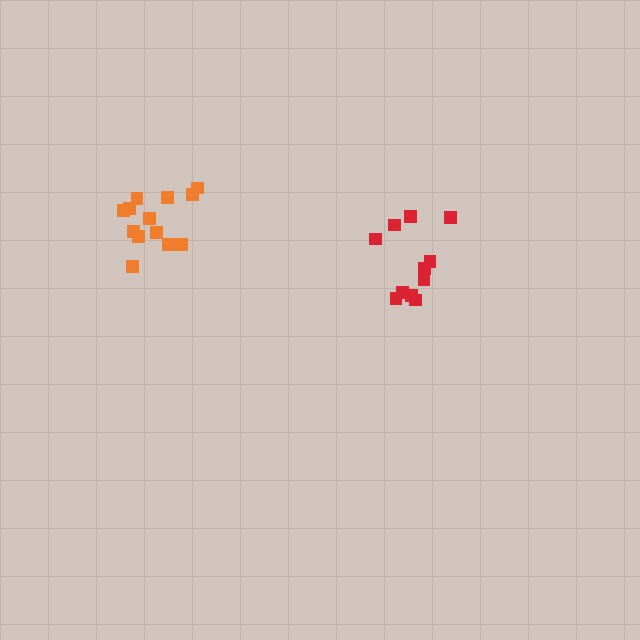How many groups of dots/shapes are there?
There are 2 groups.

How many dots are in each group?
Group 1: 11 dots, Group 2: 13 dots (24 total).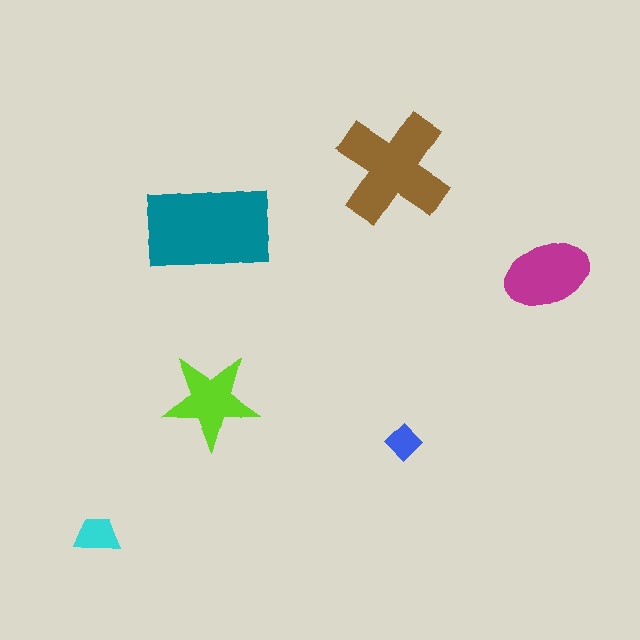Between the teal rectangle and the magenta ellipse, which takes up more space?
The teal rectangle.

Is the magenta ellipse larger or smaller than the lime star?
Larger.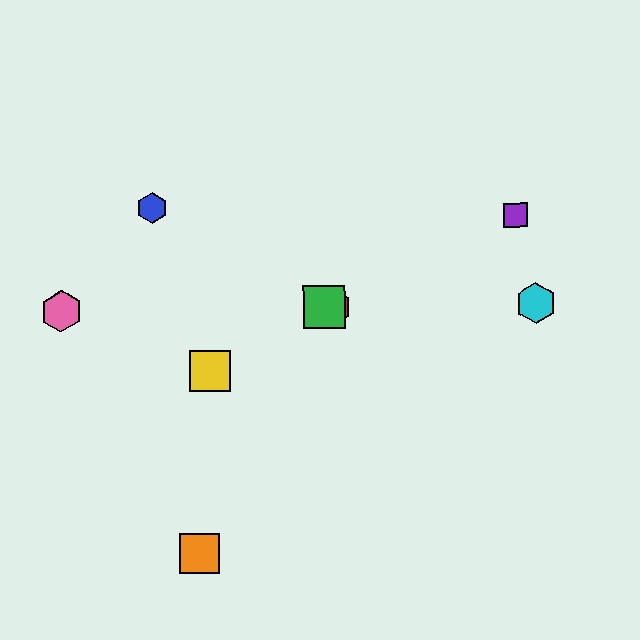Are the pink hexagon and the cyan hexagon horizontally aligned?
Yes, both are at y≈311.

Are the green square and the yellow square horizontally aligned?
No, the green square is at y≈307 and the yellow square is at y≈371.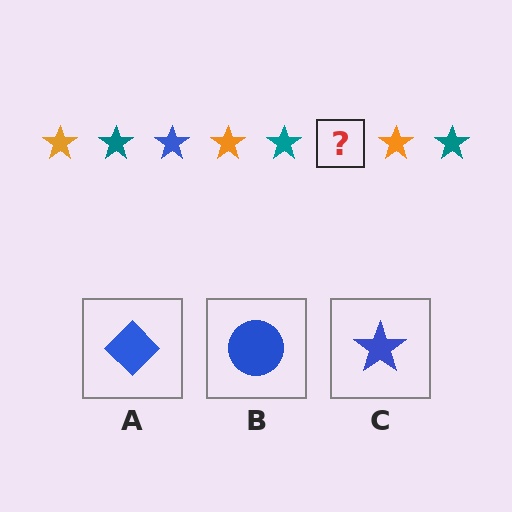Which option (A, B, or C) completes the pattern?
C.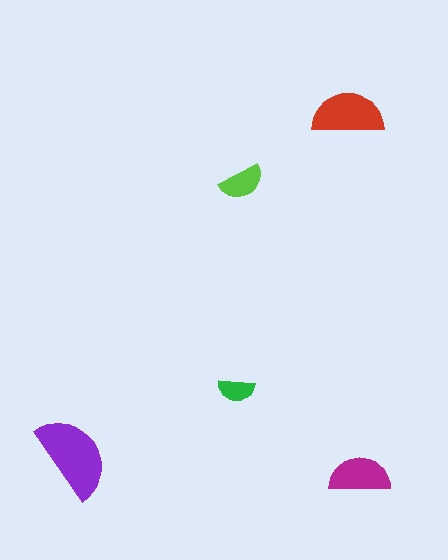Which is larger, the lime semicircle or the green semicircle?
The lime one.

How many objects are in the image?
There are 5 objects in the image.